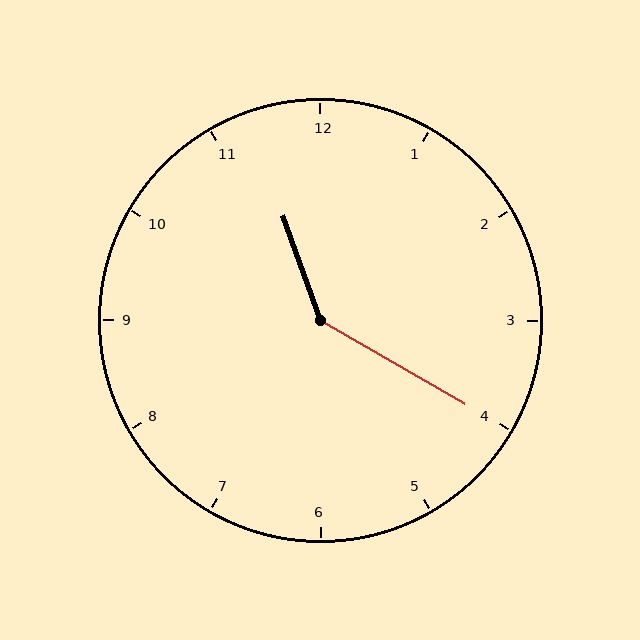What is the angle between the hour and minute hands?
Approximately 140 degrees.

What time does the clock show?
11:20.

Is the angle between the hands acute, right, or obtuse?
It is obtuse.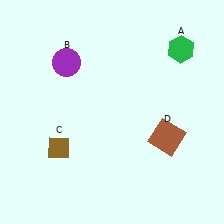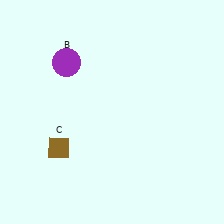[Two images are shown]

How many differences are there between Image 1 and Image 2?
There are 2 differences between the two images.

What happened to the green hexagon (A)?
The green hexagon (A) was removed in Image 2. It was in the top-right area of Image 1.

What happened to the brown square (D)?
The brown square (D) was removed in Image 2. It was in the bottom-right area of Image 1.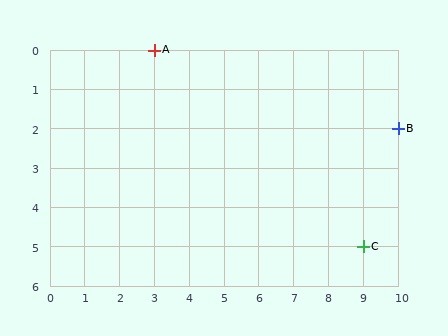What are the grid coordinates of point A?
Point A is at grid coordinates (3, 0).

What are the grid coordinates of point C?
Point C is at grid coordinates (9, 5).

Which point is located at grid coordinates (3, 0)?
Point A is at (3, 0).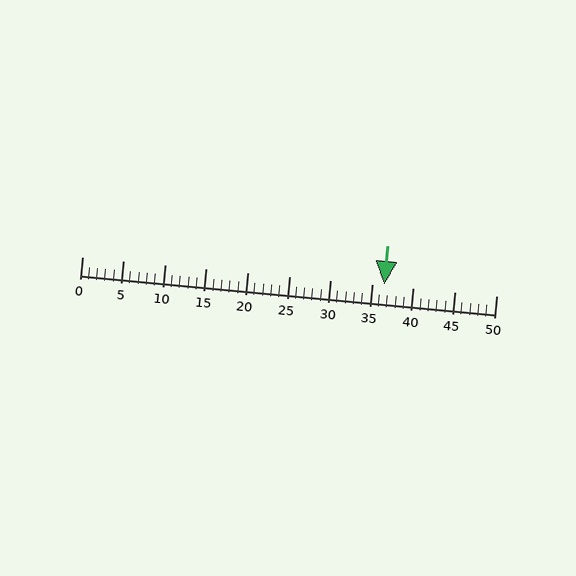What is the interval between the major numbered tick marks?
The major tick marks are spaced 5 units apart.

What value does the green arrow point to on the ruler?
The green arrow points to approximately 36.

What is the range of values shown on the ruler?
The ruler shows values from 0 to 50.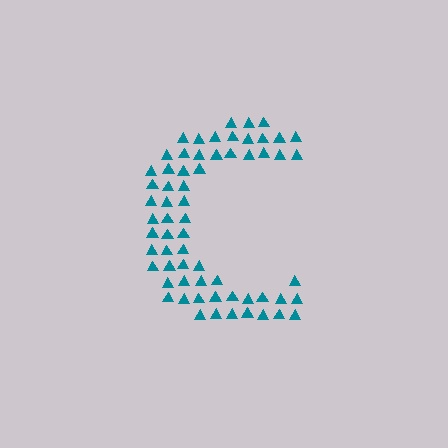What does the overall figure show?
The overall figure shows the letter C.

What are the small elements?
The small elements are triangles.